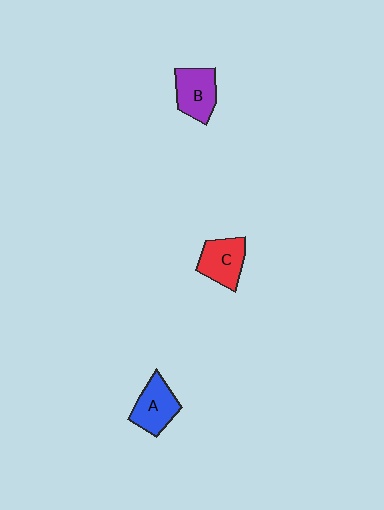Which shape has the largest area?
Shape B (purple).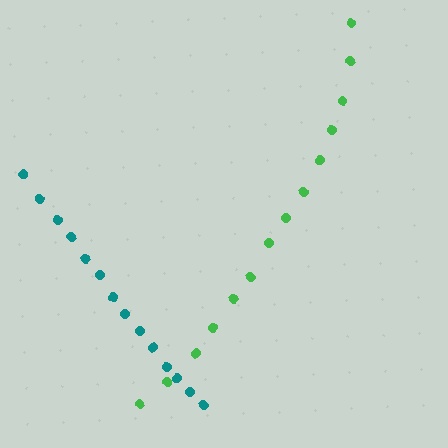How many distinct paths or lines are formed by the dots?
There are 2 distinct paths.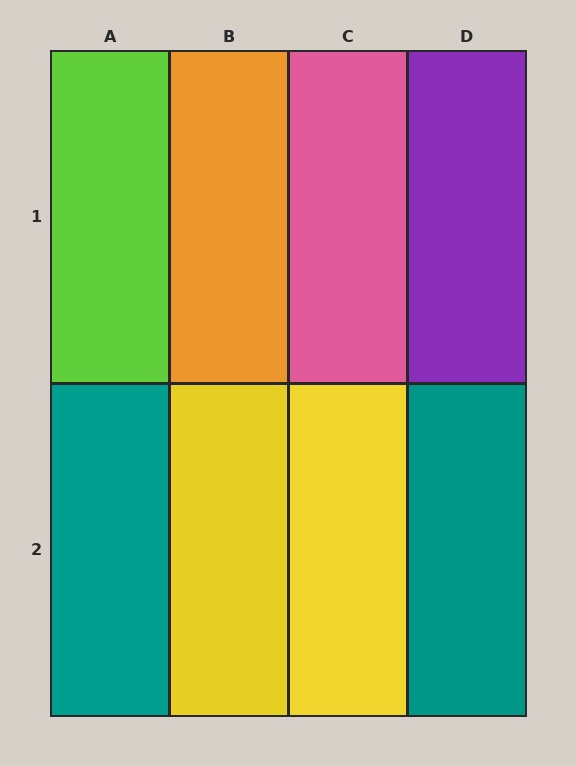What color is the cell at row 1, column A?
Lime.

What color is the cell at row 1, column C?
Pink.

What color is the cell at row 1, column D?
Purple.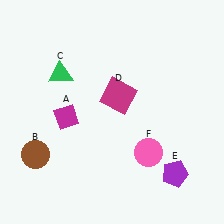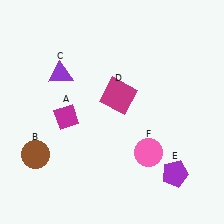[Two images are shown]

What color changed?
The triangle (C) changed from green in Image 1 to purple in Image 2.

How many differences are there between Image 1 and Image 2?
There is 1 difference between the two images.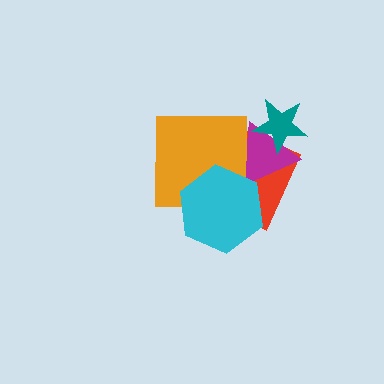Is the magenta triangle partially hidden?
Yes, it is partially covered by another shape.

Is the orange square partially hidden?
Yes, it is partially covered by another shape.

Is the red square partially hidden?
Yes, it is partially covered by another shape.